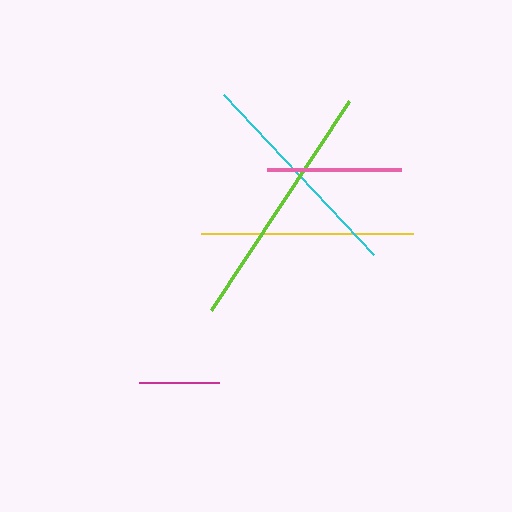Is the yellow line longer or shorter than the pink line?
The yellow line is longer than the pink line.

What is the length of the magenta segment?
The magenta segment is approximately 80 pixels long.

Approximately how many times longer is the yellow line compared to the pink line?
The yellow line is approximately 1.6 times the length of the pink line.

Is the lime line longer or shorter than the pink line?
The lime line is longer than the pink line.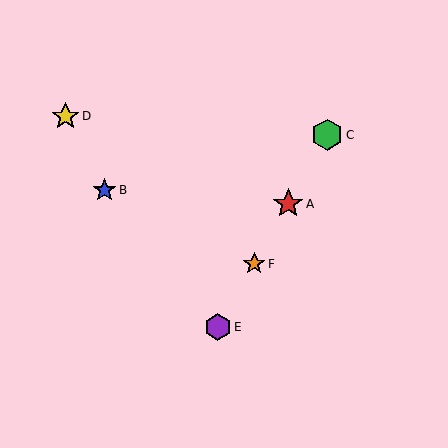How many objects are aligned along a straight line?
4 objects (A, C, E, F) are aligned along a straight line.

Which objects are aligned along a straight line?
Objects A, C, E, F are aligned along a straight line.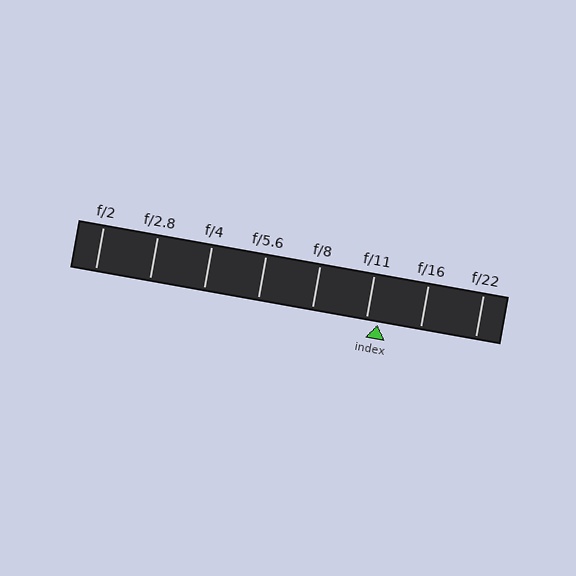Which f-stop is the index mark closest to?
The index mark is closest to f/11.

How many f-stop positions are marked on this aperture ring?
There are 8 f-stop positions marked.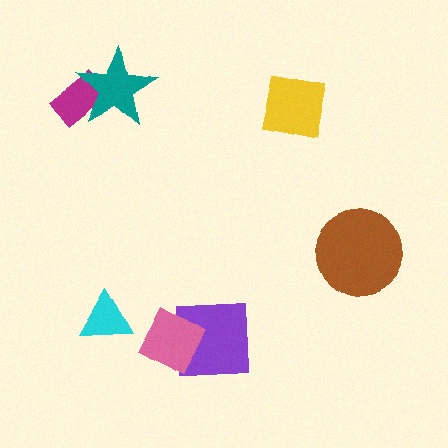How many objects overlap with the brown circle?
0 objects overlap with the brown circle.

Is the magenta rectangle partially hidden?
Yes, it is partially covered by another shape.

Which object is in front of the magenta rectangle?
The teal star is in front of the magenta rectangle.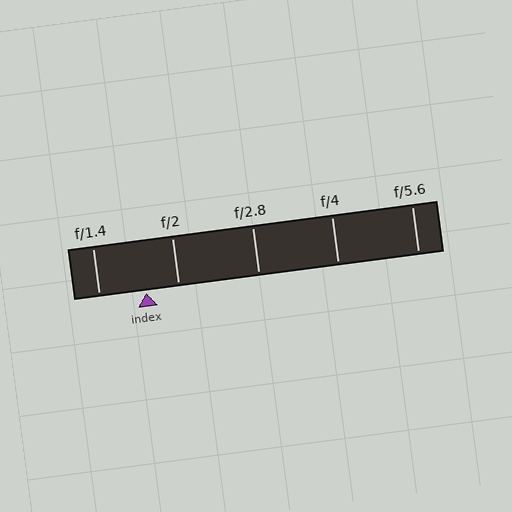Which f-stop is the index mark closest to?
The index mark is closest to f/2.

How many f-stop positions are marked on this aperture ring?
There are 5 f-stop positions marked.